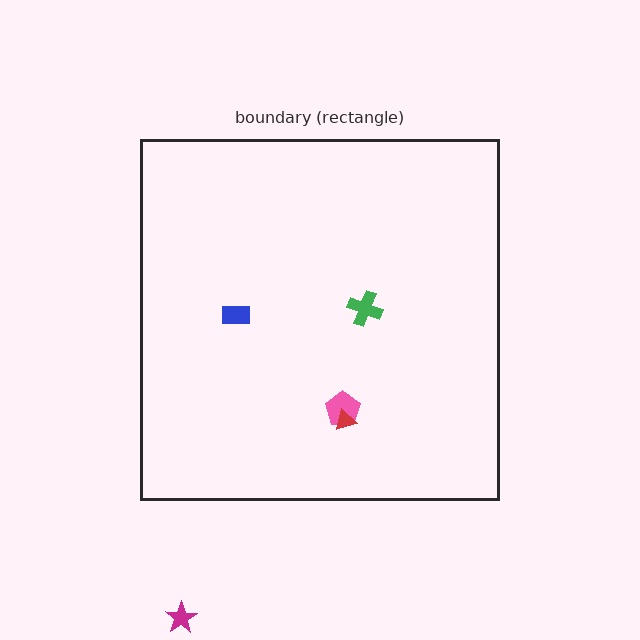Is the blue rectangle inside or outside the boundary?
Inside.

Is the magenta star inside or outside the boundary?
Outside.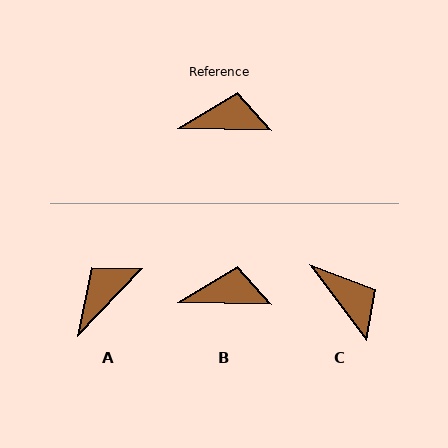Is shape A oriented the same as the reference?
No, it is off by about 48 degrees.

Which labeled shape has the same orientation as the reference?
B.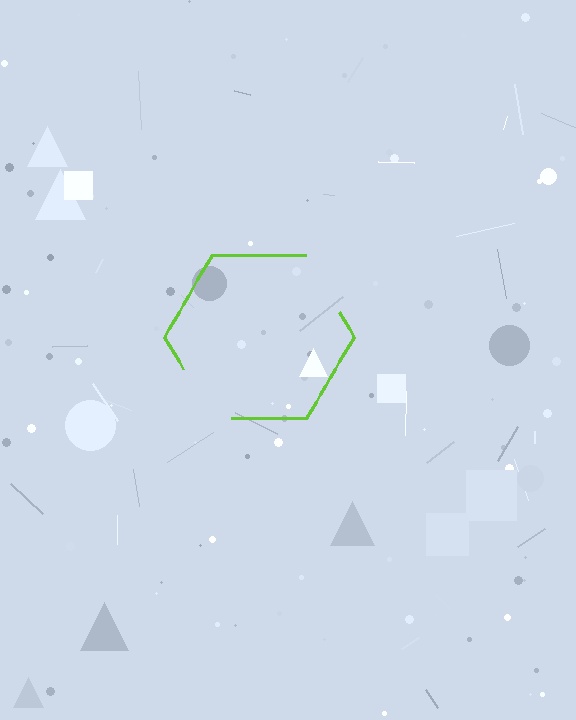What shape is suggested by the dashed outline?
The dashed outline suggests a hexagon.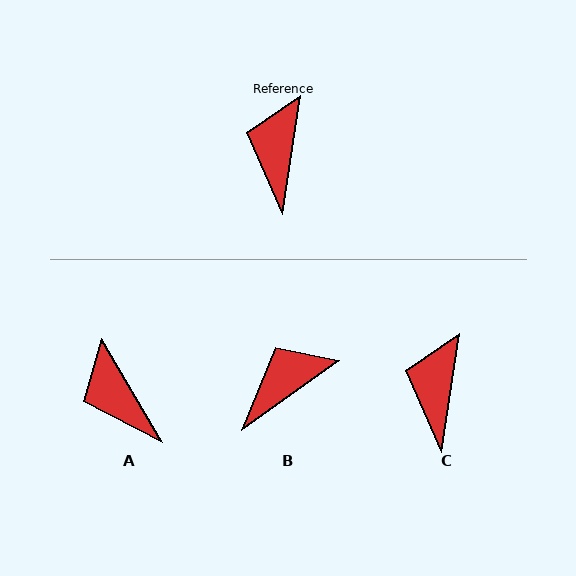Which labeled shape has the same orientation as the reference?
C.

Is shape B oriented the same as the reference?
No, it is off by about 46 degrees.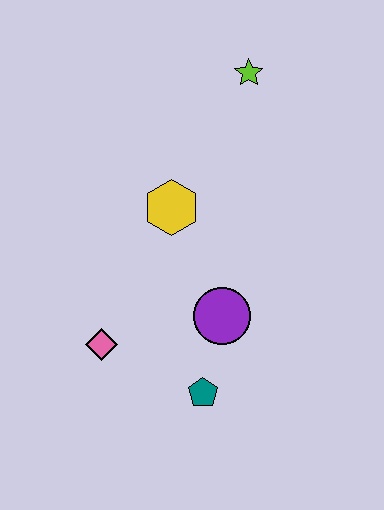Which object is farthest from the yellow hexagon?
The teal pentagon is farthest from the yellow hexagon.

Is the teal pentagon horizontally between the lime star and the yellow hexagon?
Yes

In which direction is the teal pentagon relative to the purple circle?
The teal pentagon is below the purple circle.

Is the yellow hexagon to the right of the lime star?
No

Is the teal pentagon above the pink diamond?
No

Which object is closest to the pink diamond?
The teal pentagon is closest to the pink diamond.